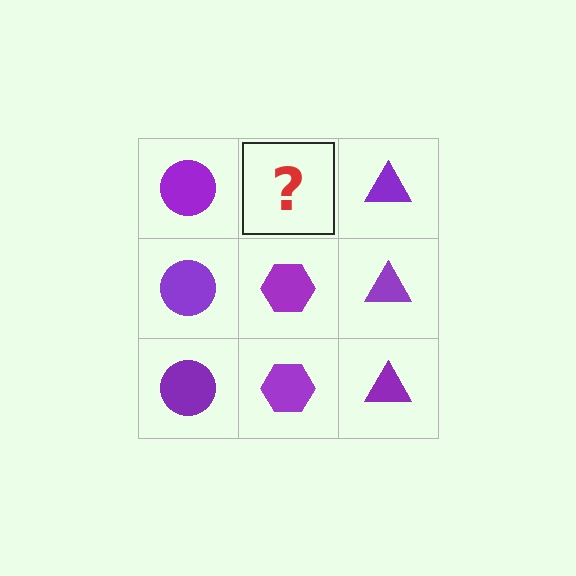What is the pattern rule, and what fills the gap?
The rule is that each column has a consistent shape. The gap should be filled with a purple hexagon.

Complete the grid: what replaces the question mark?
The question mark should be replaced with a purple hexagon.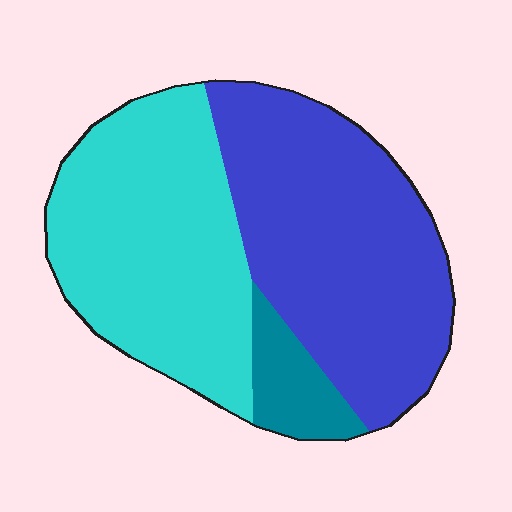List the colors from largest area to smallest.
From largest to smallest: blue, cyan, teal.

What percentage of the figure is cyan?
Cyan covers around 45% of the figure.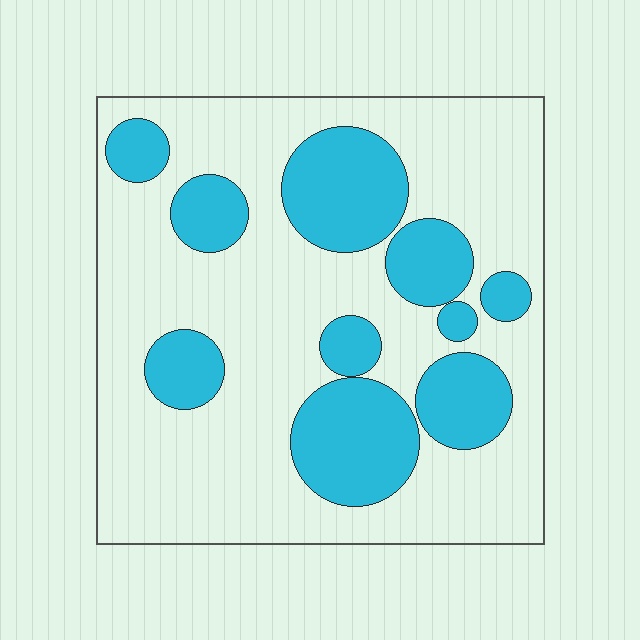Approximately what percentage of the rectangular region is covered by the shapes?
Approximately 30%.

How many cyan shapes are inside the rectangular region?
10.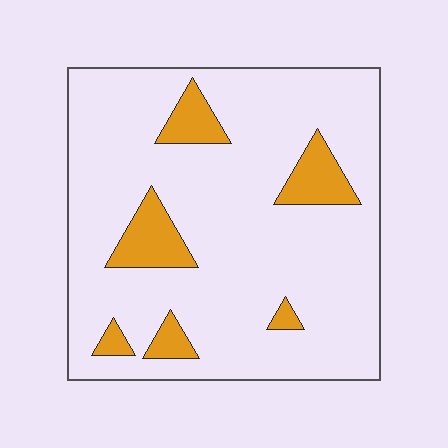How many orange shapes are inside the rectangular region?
6.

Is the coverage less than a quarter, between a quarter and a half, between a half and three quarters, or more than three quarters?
Less than a quarter.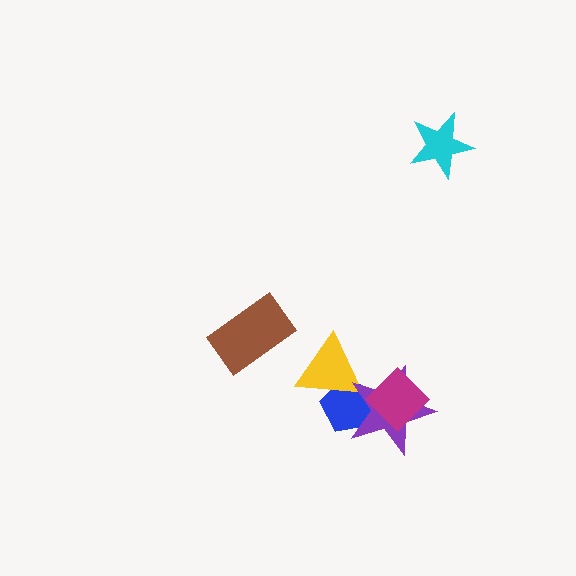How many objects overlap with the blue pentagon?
3 objects overlap with the blue pentagon.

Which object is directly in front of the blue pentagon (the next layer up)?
The yellow triangle is directly in front of the blue pentagon.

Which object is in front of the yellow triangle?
The purple star is in front of the yellow triangle.